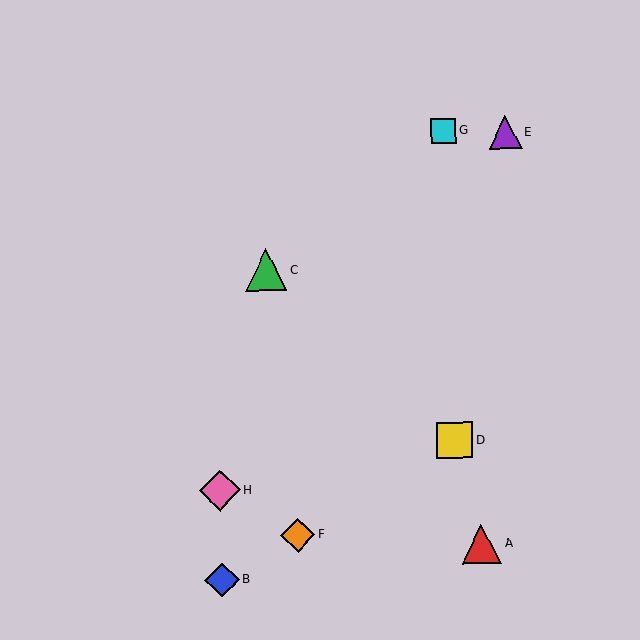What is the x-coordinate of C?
Object C is at x≈266.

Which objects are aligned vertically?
Objects B, H are aligned vertically.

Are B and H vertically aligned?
Yes, both are at x≈222.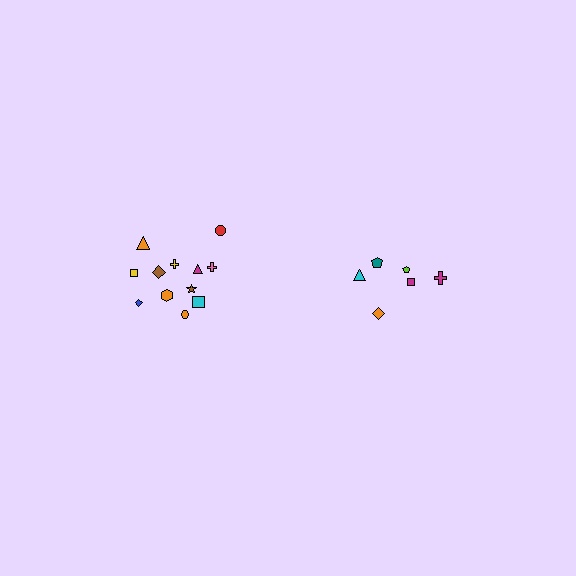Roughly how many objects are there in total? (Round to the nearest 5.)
Roughly 20 objects in total.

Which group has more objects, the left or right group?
The left group.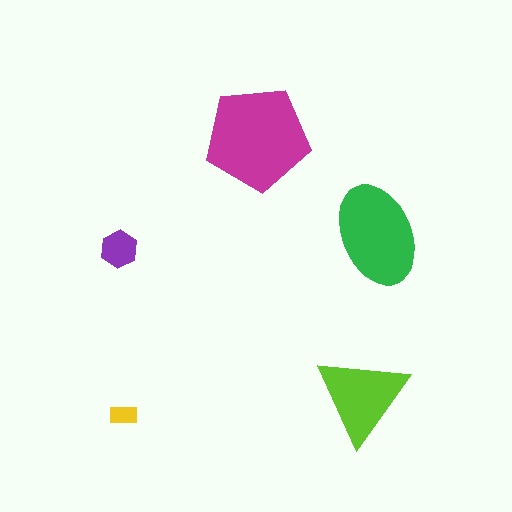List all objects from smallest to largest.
The yellow rectangle, the purple hexagon, the lime triangle, the green ellipse, the magenta pentagon.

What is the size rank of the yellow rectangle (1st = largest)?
5th.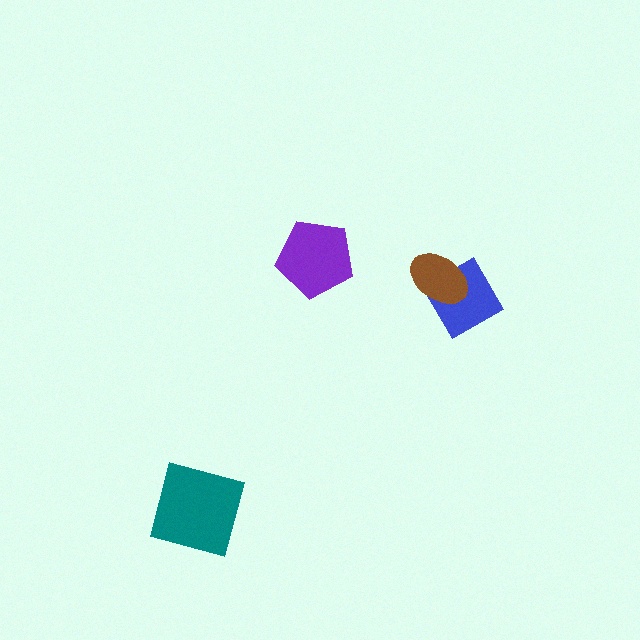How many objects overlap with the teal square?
0 objects overlap with the teal square.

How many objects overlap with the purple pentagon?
0 objects overlap with the purple pentagon.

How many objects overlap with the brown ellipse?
1 object overlaps with the brown ellipse.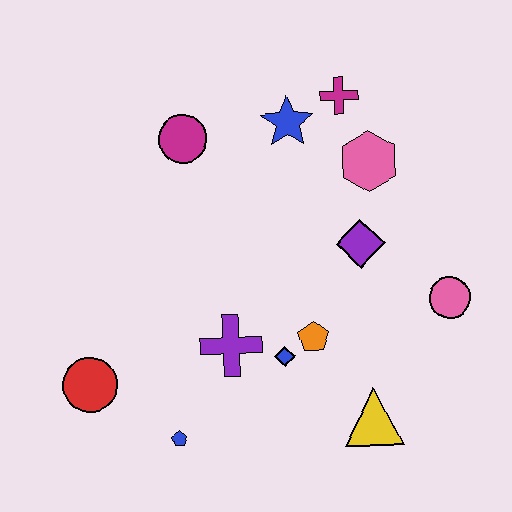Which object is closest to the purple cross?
The blue diamond is closest to the purple cross.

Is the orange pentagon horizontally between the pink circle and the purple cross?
Yes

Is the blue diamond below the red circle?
No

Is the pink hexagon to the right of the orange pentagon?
Yes